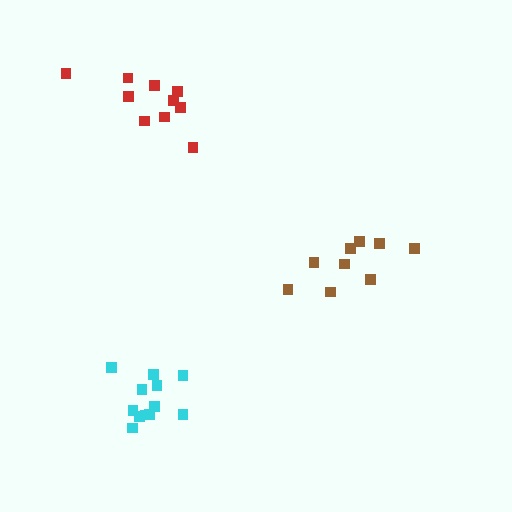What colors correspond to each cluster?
The clusters are colored: brown, red, cyan.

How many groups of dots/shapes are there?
There are 3 groups.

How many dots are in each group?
Group 1: 9 dots, Group 2: 10 dots, Group 3: 12 dots (31 total).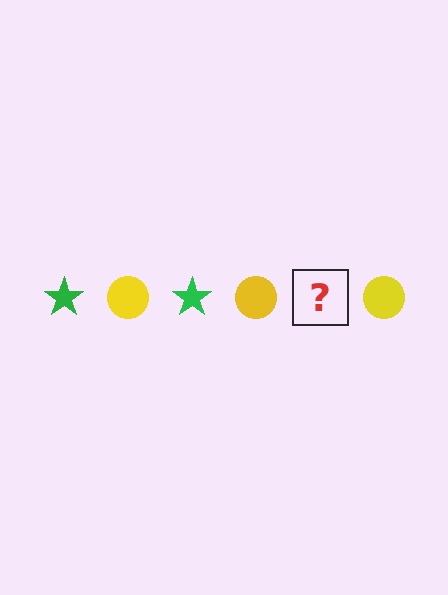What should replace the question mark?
The question mark should be replaced with a green star.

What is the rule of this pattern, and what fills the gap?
The rule is that the pattern alternates between green star and yellow circle. The gap should be filled with a green star.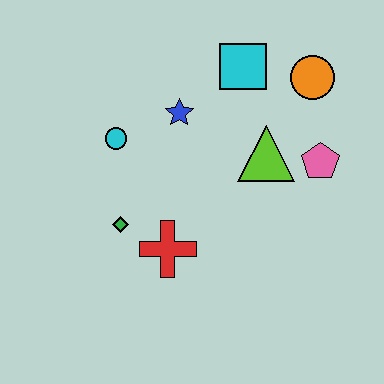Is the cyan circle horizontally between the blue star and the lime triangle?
No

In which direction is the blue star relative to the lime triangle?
The blue star is to the left of the lime triangle.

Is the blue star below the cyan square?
Yes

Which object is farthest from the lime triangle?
The green diamond is farthest from the lime triangle.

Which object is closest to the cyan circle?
The blue star is closest to the cyan circle.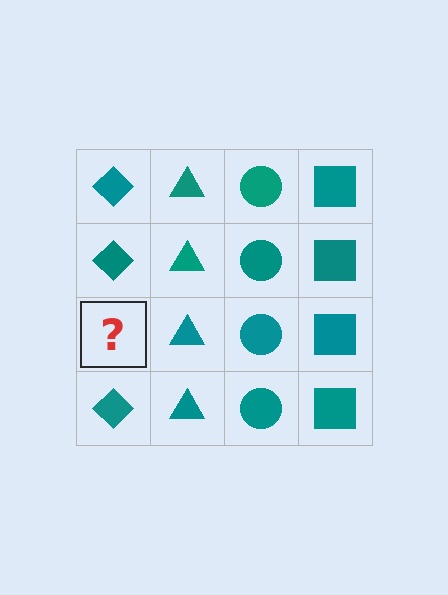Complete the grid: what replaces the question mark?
The question mark should be replaced with a teal diamond.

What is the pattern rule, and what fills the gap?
The rule is that each column has a consistent shape. The gap should be filled with a teal diamond.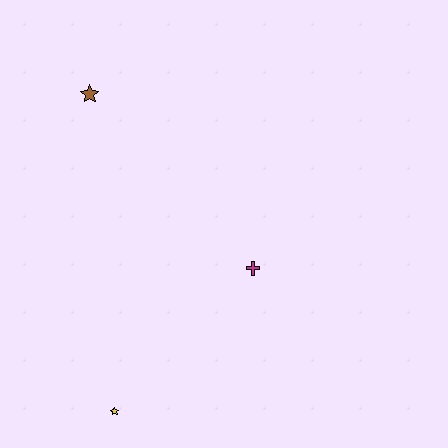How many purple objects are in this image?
There are no purple objects.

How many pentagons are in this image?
There are no pentagons.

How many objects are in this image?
There are 3 objects.